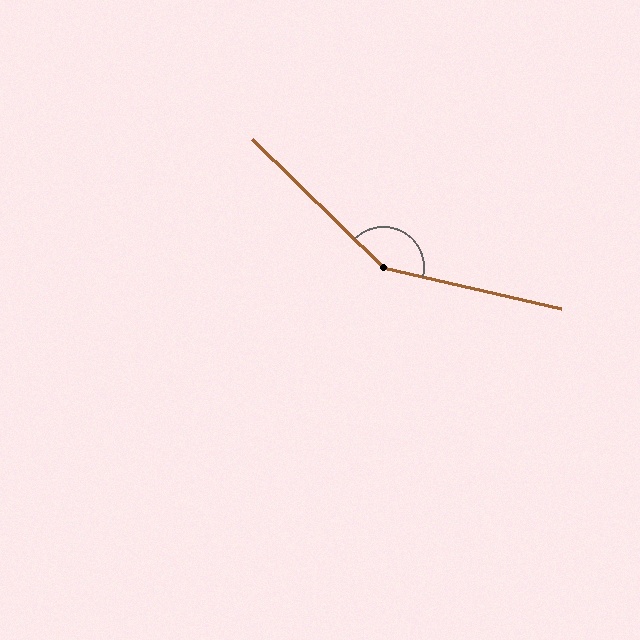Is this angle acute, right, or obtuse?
It is obtuse.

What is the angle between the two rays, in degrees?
Approximately 149 degrees.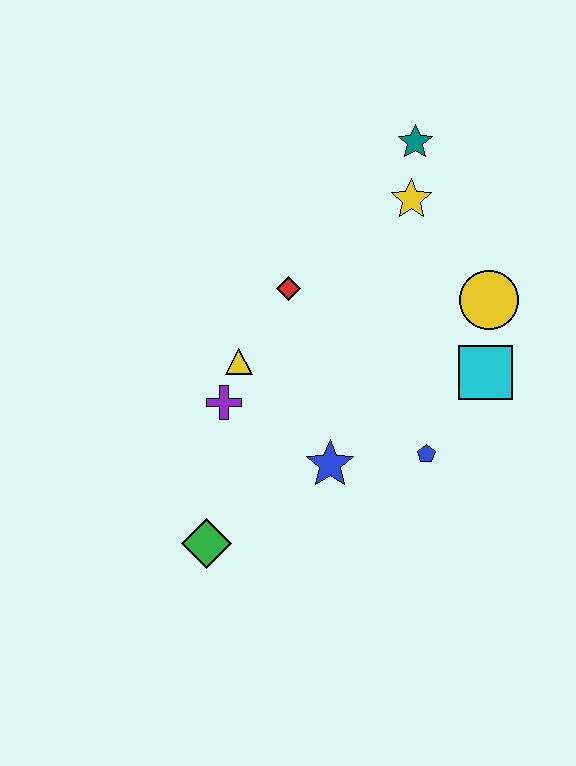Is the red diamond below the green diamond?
No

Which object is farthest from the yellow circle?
The green diamond is farthest from the yellow circle.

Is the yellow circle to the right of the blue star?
Yes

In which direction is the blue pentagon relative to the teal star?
The blue pentagon is below the teal star.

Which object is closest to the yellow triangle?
The purple cross is closest to the yellow triangle.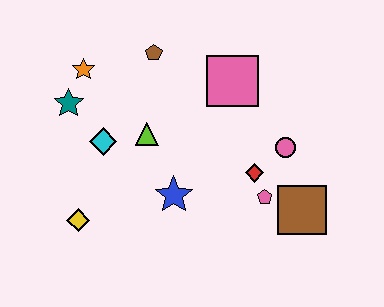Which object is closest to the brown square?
The pink pentagon is closest to the brown square.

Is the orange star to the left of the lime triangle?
Yes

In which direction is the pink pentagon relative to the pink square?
The pink pentagon is below the pink square.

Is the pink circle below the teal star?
Yes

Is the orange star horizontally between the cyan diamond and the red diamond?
No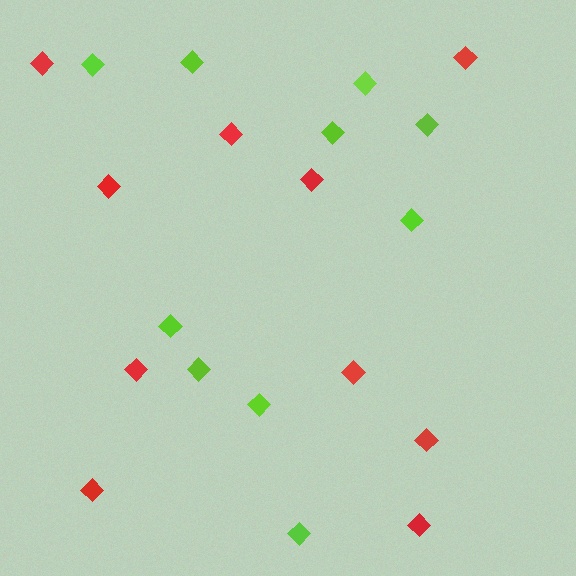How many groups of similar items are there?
There are 2 groups: one group of red diamonds (10) and one group of lime diamonds (10).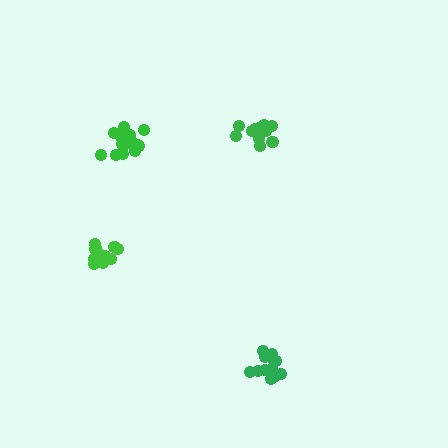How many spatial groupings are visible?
There are 4 spatial groupings.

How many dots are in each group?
Group 1: 13 dots, Group 2: 13 dots, Group 3: 13 dots, Group 4: 19 dots (58 total).